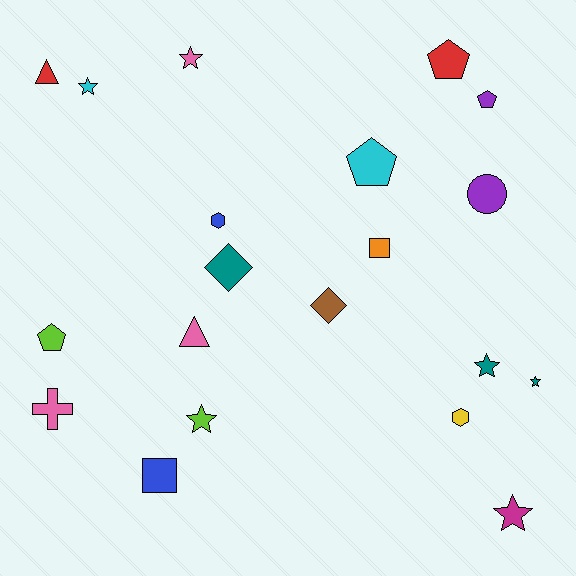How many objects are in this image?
There are 20 objects.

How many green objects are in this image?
There are no green objects.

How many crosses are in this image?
There is 1 cross.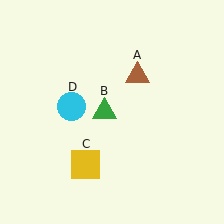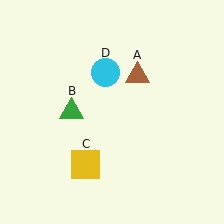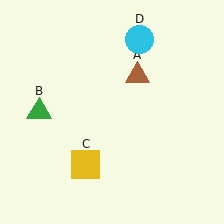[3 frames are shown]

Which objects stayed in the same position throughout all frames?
Brown triangle (object A) and yellow square (object C) remained stationary.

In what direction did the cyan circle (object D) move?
The cyan circle (object D) moved up and to the right.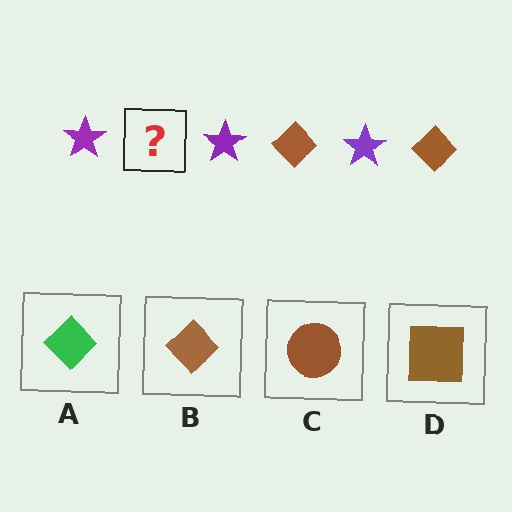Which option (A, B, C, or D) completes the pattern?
B.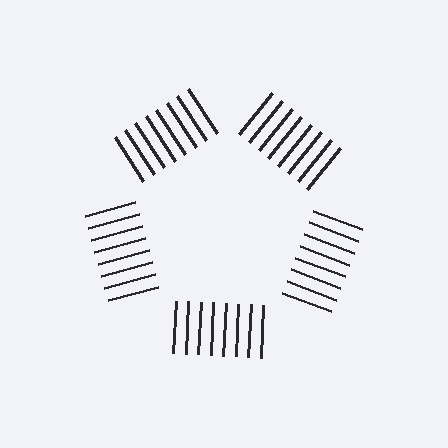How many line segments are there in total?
40 — 8 along each of the 5 edges.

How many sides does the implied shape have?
5 sides — the line-ends trace a pentagon.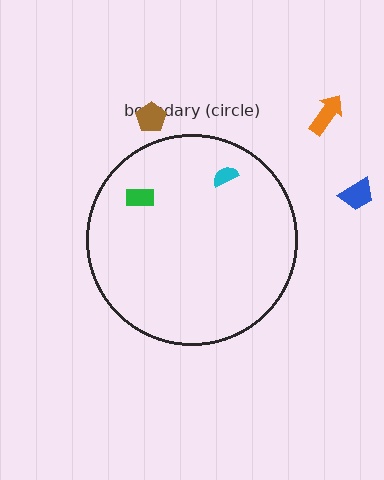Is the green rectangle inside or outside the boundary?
Inside.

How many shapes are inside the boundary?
2 inside, 3 outside.